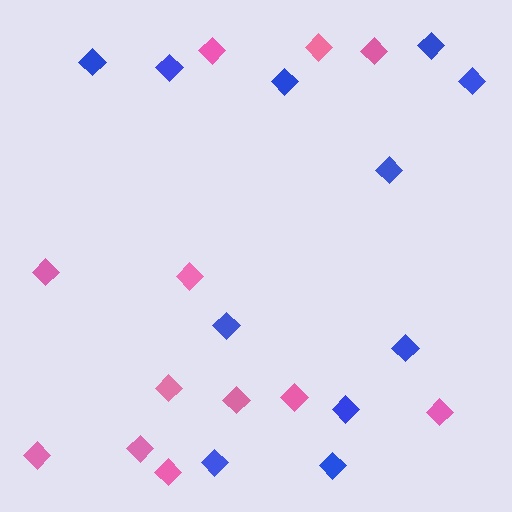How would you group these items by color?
There are 2 groups: one group of blue diamonds (11) and one group of pink diamonds (12).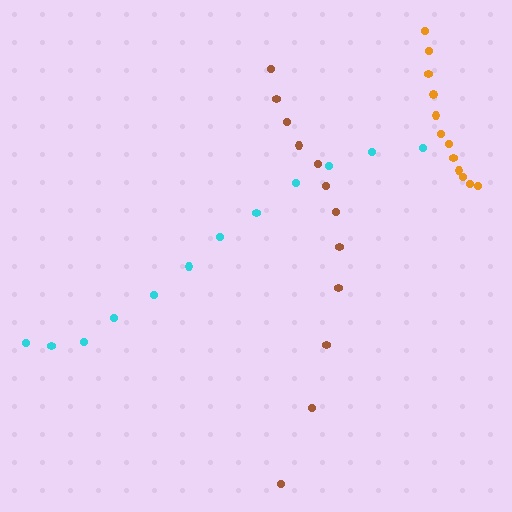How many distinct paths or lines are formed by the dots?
There are 3 distinct paths.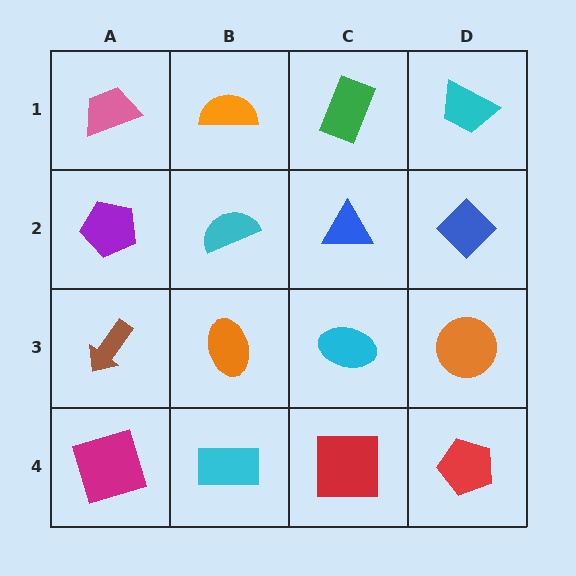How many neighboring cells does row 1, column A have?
2.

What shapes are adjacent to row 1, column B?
A cyan semicircle (row 2, column B), a pink trapezoid (row 1, column A), a green rectangle (row 1, column C).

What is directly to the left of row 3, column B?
A brown arrow.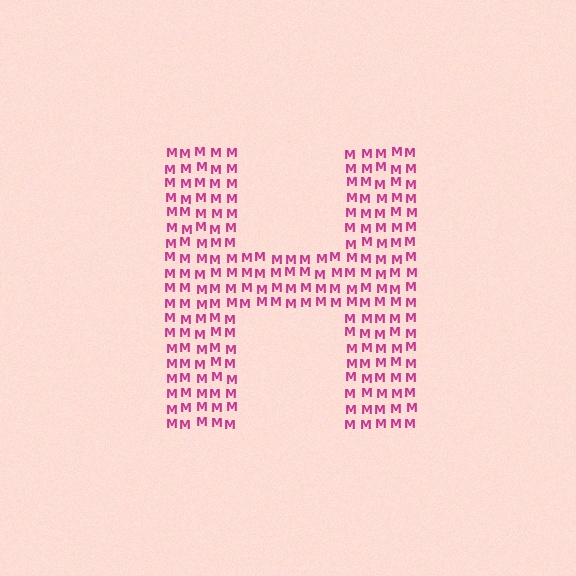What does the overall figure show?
The overall figure shows the letter H.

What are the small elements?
The small elements are letter M's.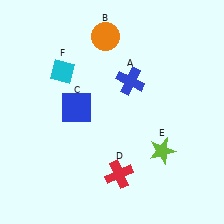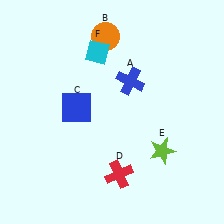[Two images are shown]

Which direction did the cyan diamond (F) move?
The cyan diamond (F) moved right.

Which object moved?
The cyan diamond (F) moved right.